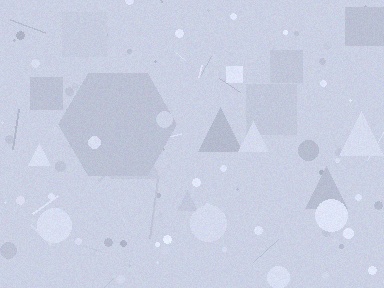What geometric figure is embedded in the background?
A hexagon is embedded in the background.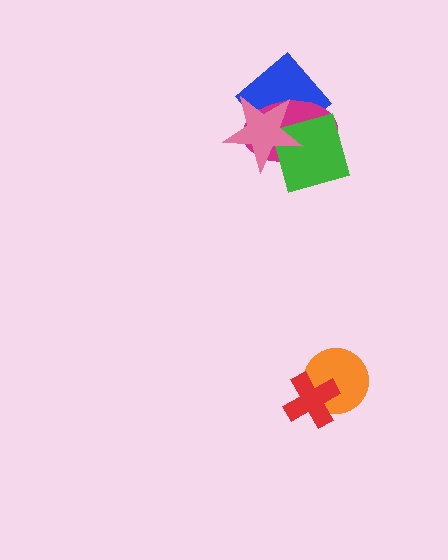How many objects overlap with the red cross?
1 object overlaps with the red cross.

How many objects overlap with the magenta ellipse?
3 objects overlap with the magenta ellipse.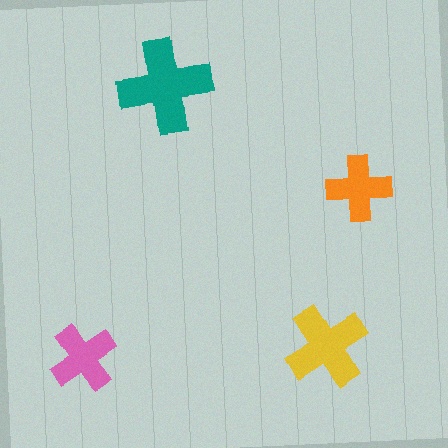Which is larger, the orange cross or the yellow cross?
The yellow one.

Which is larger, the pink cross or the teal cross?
The teal one.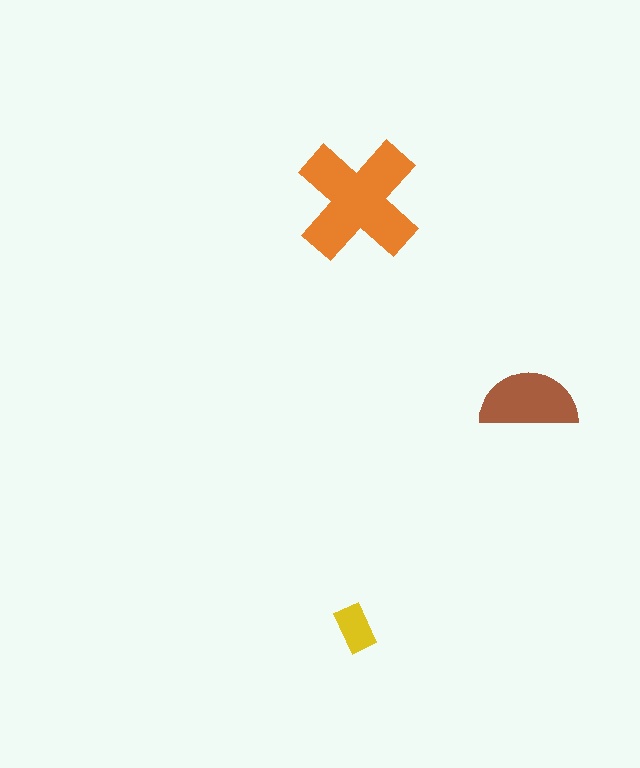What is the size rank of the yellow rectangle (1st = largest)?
3rd.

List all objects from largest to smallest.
The orange cross, the brown semicircle, the yellow rectangle.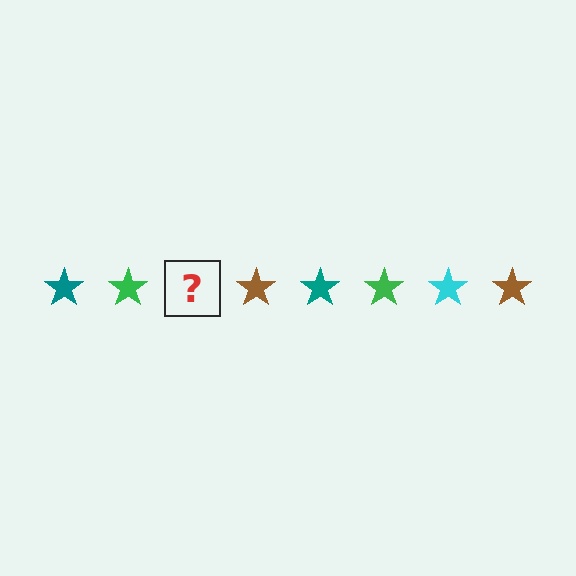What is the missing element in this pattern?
The missing element is a cyan star.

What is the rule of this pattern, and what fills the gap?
The rule is that the pattern cycles through teal, green, cyan, brown stars. The gap should be filled with a cyan star.